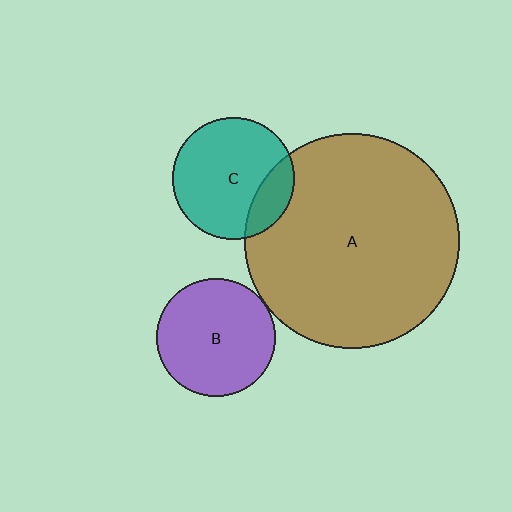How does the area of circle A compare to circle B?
Approximately 3.3 times.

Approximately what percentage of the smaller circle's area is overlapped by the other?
Approximately 20%.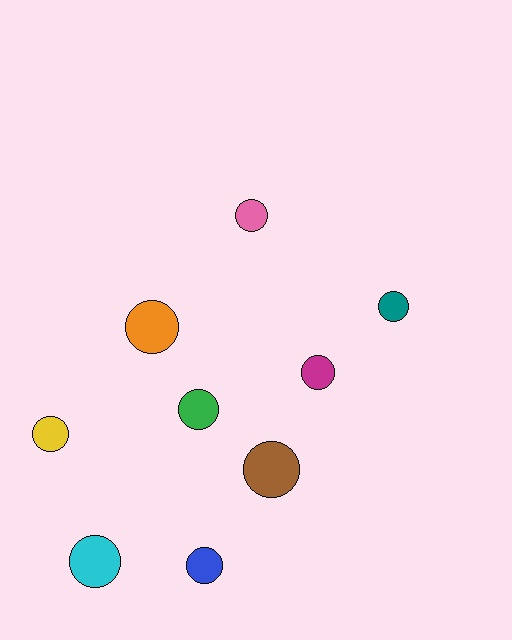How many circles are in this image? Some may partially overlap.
There are 9 circles.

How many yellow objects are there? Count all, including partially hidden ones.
There is 1 yellow object.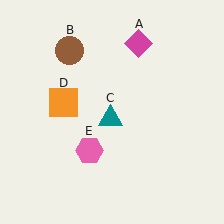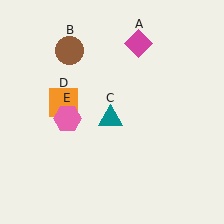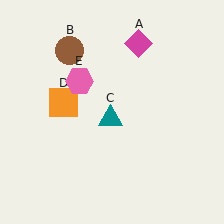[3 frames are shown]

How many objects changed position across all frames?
1 object changed position: pink hexagon (object E).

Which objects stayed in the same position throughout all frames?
Magenta diamond (object A) and brown circle (object B) and teal triangle (object C) and orange square (object D) remained stationary.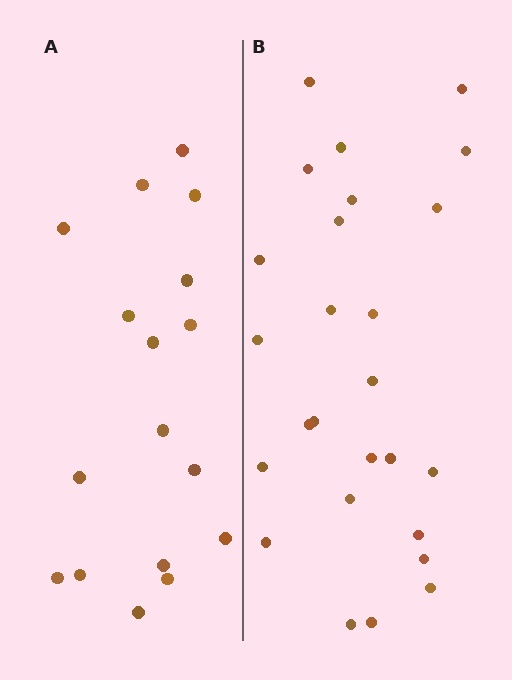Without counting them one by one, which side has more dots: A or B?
Region B (the right region) has more dots.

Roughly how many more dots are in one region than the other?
Region B has roughly 8 or so more dots than region A.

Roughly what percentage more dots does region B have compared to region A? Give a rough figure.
About 55% more.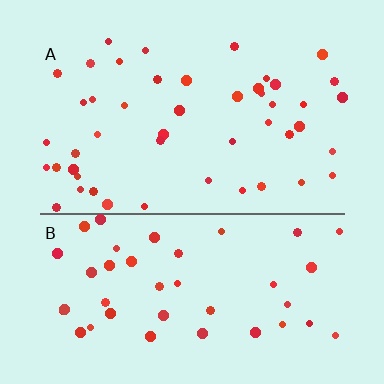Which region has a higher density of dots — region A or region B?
A (the top).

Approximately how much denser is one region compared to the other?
Approximately 1.1× — region A over region B.